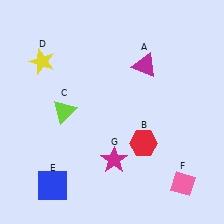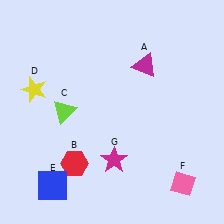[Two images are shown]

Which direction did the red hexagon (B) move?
The red hexagon (B) moved left.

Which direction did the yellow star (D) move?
The yellow star (D) moved down.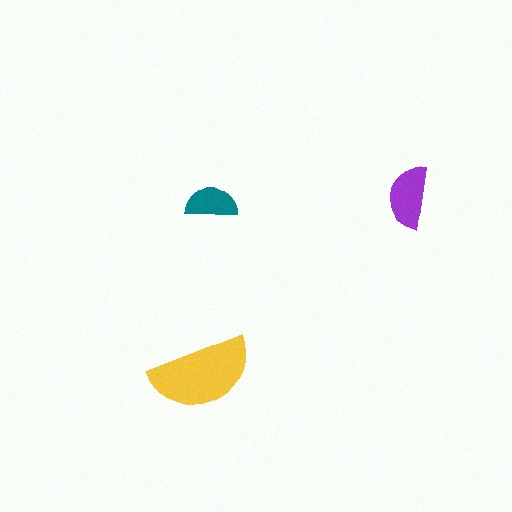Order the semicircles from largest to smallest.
the yellow one, the purple one, the teal one.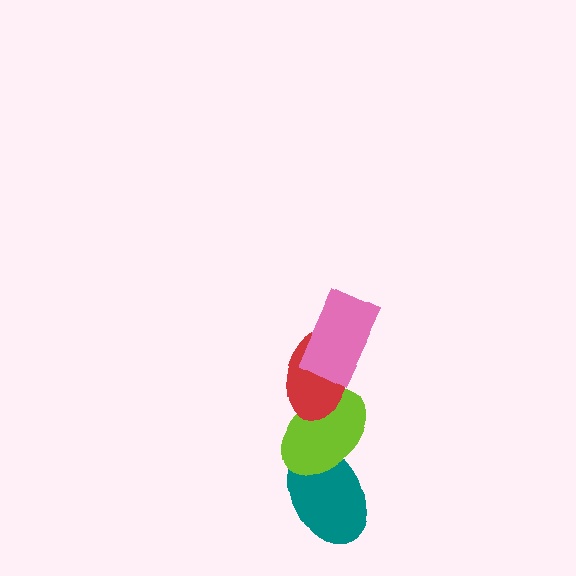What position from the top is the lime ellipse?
The lime ellipse is 3rd from the top.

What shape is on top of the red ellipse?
The pink rectangle is on top of the red ellipse.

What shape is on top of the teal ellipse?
The lime ellipse is on top of the teal ellipse.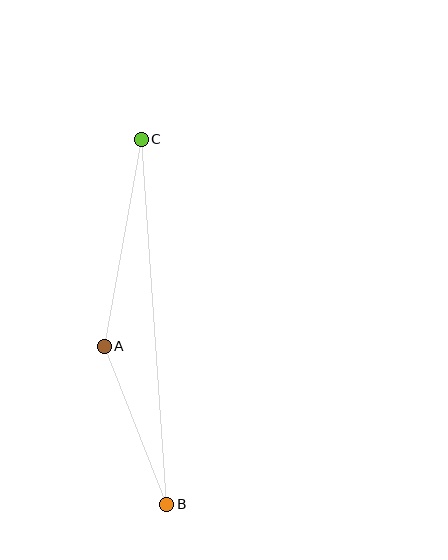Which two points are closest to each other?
Points A and B are closest to each other.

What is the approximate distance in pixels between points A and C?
The distance between A and C is approximately 210 pixels.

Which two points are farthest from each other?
Points B and C are farthest from each other.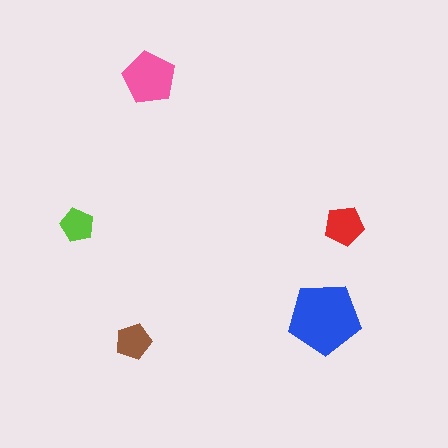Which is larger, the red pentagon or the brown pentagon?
The red one.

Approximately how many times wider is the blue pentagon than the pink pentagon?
About 1.5 times wider.